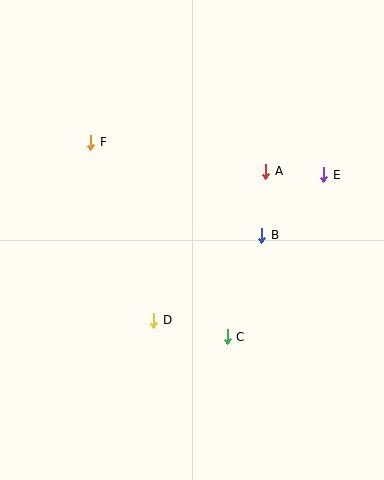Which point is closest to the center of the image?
Point B at (262, 235) is closest to the center.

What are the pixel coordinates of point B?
Point B is at (262, 235).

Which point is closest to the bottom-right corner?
Point C is closest to the bottom-right corner.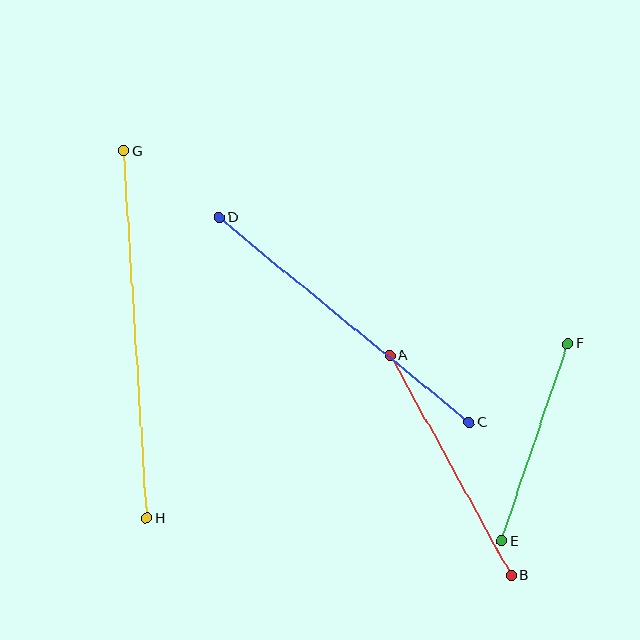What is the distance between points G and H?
The distance is approximately 368 pixels.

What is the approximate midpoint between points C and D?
The midpoint is at approximately (344, 320) pixels.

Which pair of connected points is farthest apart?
Points G and H are farthest apart.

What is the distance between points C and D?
The distance is approximately 323 pixels.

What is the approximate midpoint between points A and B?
The midpoint is at approximately (450, 465) pixels.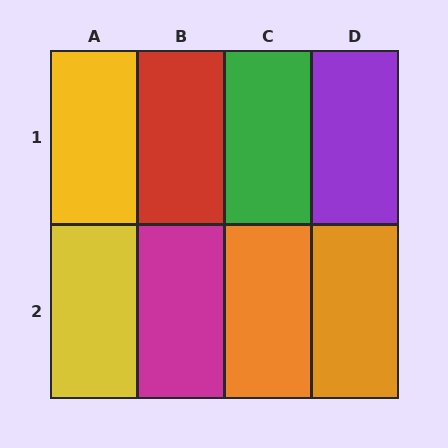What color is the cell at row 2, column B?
Magenta.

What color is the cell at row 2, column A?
Yellow.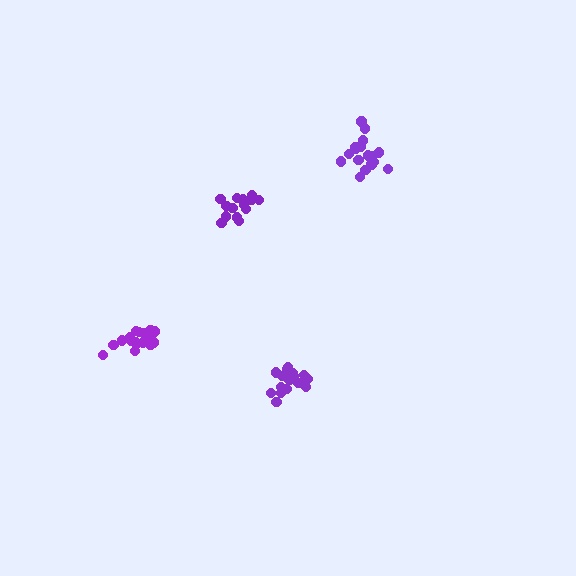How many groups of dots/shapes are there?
There are 4 groups.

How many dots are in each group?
Group 1: 18 dots, Group 2: 19 dots, Group 3: 14 dots, Group 4: 17 dots (68 total).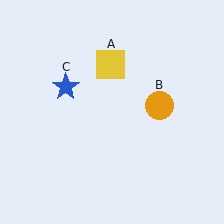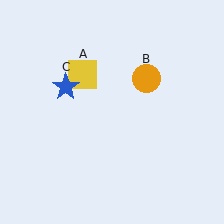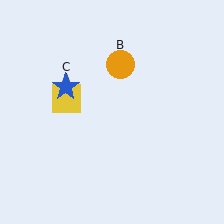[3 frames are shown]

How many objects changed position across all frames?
2 objects changed position: yellow square (object A), orange circle (object B).